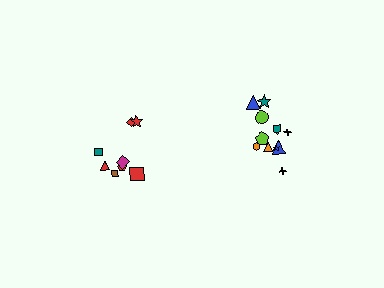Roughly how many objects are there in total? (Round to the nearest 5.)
Roughly 20 objects in total.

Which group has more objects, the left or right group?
The right group.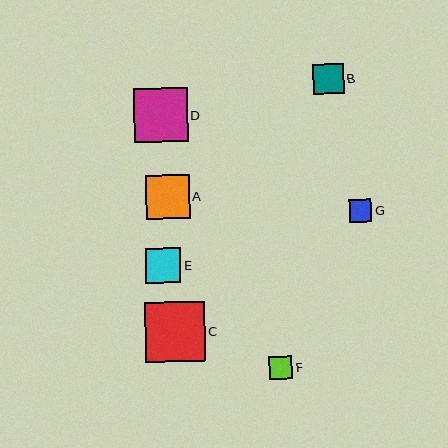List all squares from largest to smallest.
From largest to smallest: C, D, A, E, B, F, G.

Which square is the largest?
Square C is the largest with a size of approximately 60 pixels.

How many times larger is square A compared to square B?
Square A is approximately 1.5 times the size of square B.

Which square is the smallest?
Square G is the smallest with a size of approximately 22 pixels.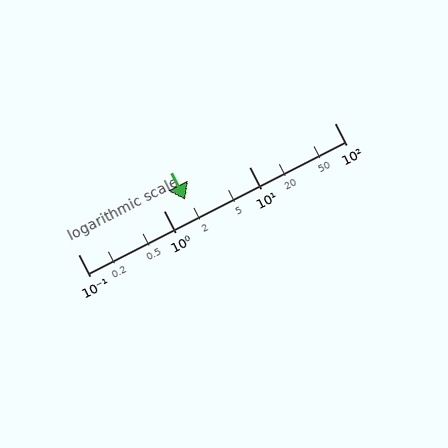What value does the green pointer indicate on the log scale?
The pointer indicates approximately 1.8.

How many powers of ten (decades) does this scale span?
The scale spans 3 decades, from 0.1 to 100.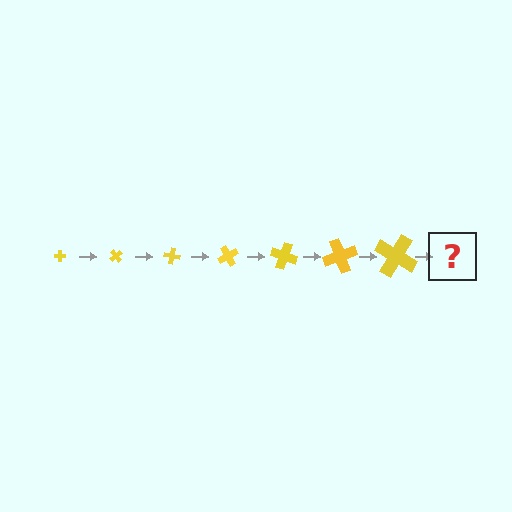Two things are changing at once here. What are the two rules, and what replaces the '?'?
The two rules are that the cross grows larger each step and it rotates 50 degrees each step. The '?' should be a cross, larger than the previous one and rotated 350 degrees from the start.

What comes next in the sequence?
The next element should be a cross, larger than the previous one and rotated 350 degrees from the start.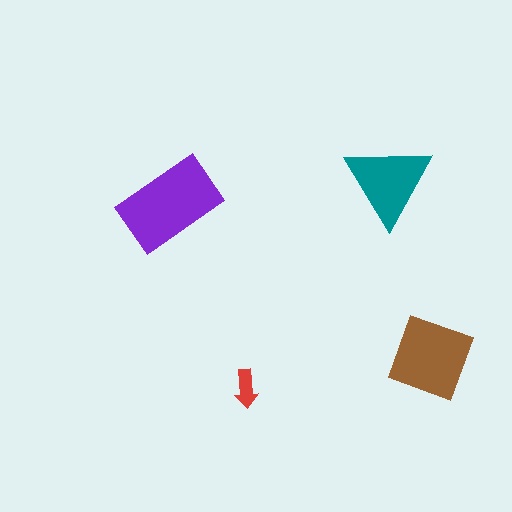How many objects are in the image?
There are 4 objects in the image.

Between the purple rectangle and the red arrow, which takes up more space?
The purple rectangle.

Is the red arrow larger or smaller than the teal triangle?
Smaller.